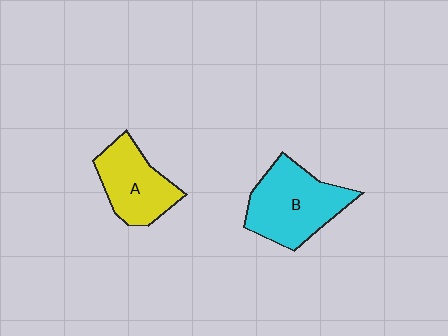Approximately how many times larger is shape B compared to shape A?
Approximately 1.3 times.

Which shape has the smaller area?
Shape A (yellow).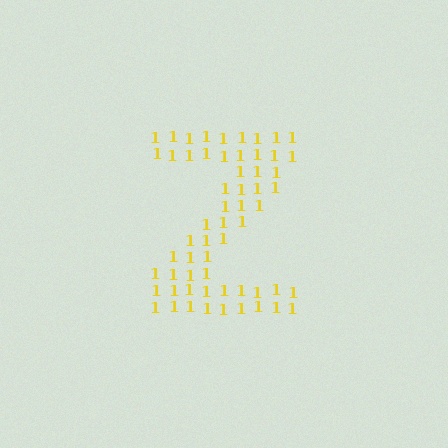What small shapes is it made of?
It is made of small digit 1's.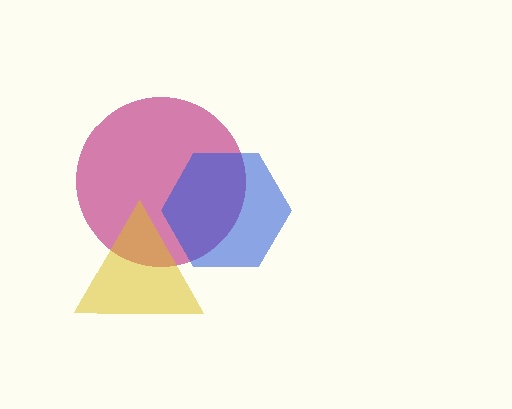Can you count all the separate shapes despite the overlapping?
Yes, there are 3 separate shapes.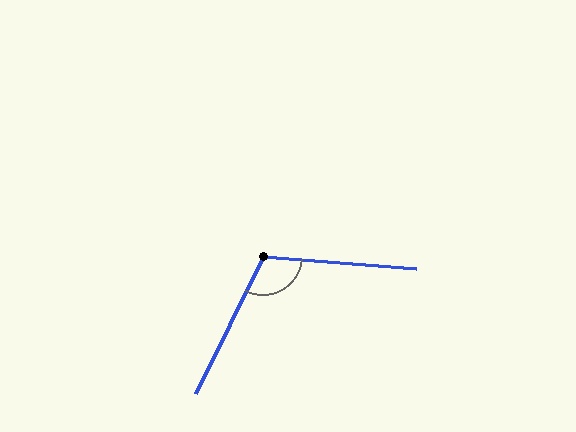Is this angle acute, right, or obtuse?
It is obtuse.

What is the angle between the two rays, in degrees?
Approximately 111 degrees.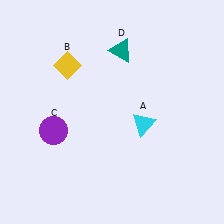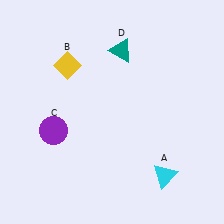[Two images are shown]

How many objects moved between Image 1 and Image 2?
1 object moved between the two images.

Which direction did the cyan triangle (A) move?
The cyan triangle (A) moved down.